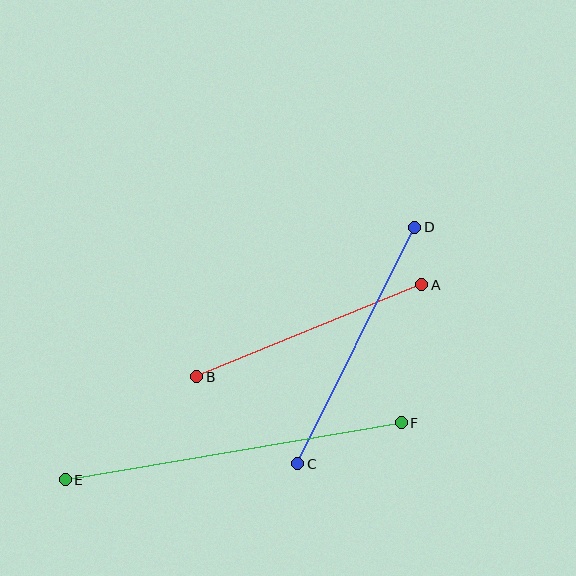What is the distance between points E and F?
The distance is approximately 341 pixels.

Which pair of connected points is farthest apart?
Points E and F are farthest apart.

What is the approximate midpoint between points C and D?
The midpoint is at approximately (356, 345) pixels.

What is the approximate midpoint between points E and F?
The midpoint is at approximately (233, 451) pixels.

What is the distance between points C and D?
The distance is approximately 264 pixels.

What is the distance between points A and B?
The distance is approximately 243 pixels.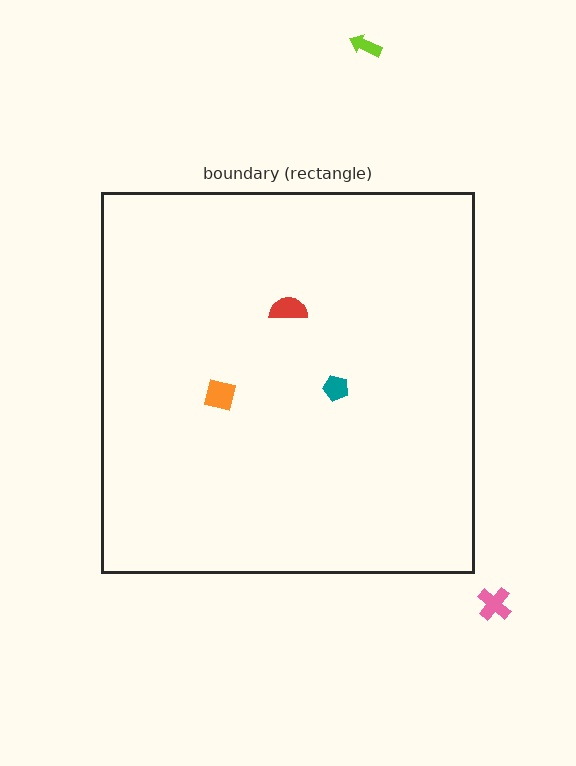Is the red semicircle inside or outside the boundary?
Inside.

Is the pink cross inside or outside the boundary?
Outside.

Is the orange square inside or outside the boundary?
Inside.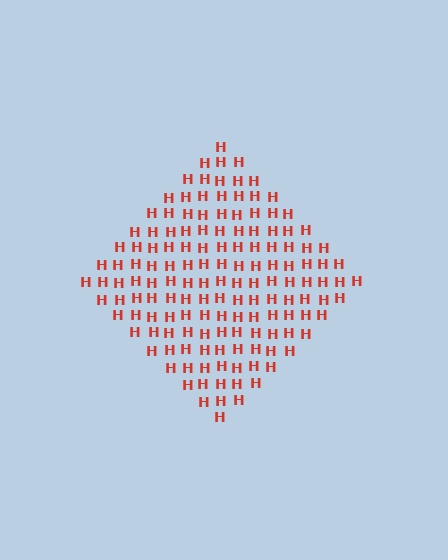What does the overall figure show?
The overall figure shows a diamond.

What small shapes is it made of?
It is made of small letter H's.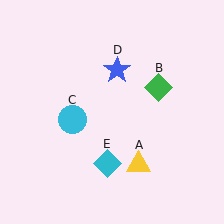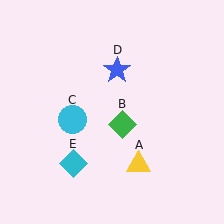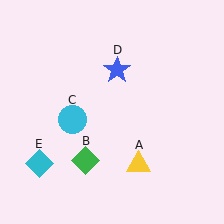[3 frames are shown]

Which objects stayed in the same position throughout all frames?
Yellow triangle (object A) and cyan circle (object C) and blue star (object D) remained stationary.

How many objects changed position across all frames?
2 objects changed position: green diamond (object B), cyan diamond (object E).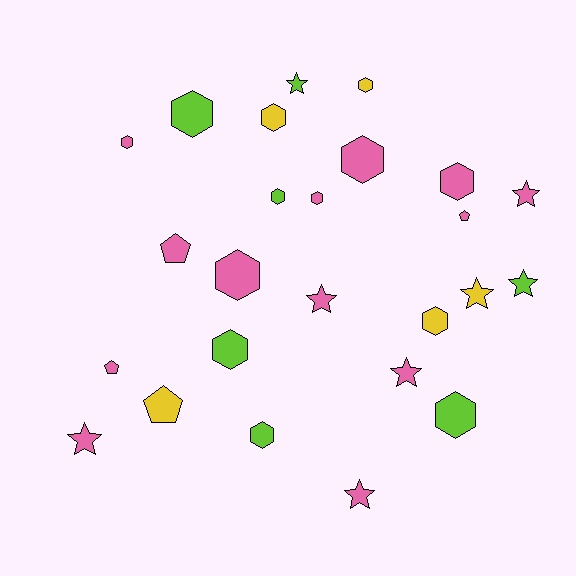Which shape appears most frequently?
Hexagon, with 13 objects.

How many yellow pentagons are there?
There is 1 yellow pentagon.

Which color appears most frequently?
Pink, with 13 objects.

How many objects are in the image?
There are 25 objects.